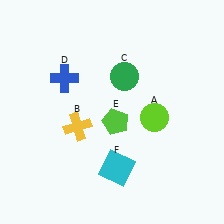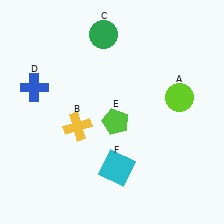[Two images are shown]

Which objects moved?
The objects that moved are: the lime circle (A), the green circle (C), the blue cross (D).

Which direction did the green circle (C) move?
The green circle (C) moved up.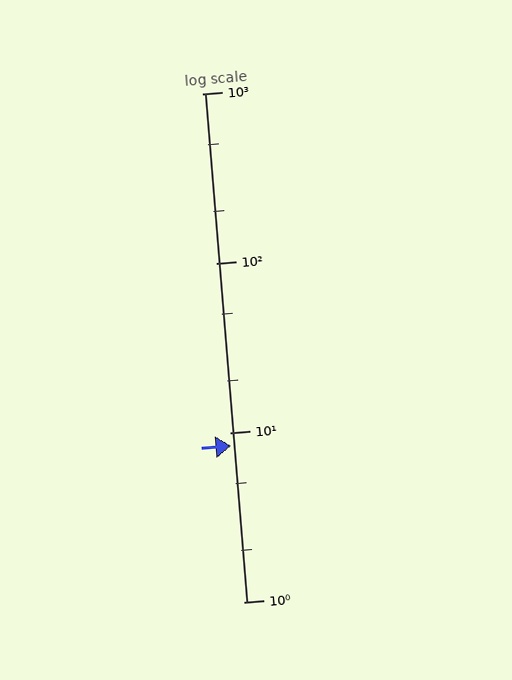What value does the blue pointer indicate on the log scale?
The pointer indicates approximately 8.3.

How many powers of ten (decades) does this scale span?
The scale spans 3 decades, from 1 to 1000.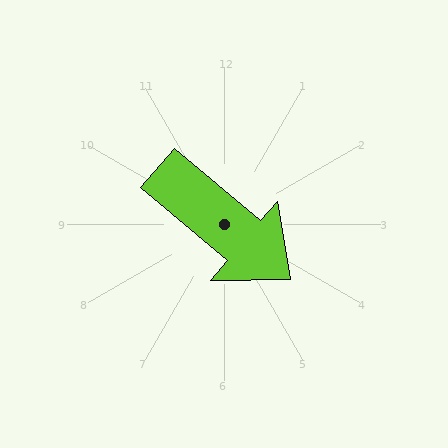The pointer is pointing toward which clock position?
Roughly 4 o'clock.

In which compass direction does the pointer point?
Southeast.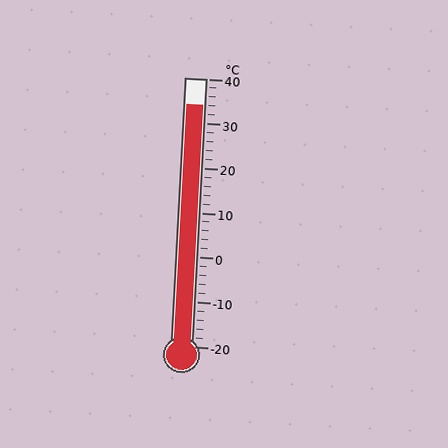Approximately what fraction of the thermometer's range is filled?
The thermometer is filled to approximately 90% of its range.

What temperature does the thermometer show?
The thermometer shows approximately 34°C.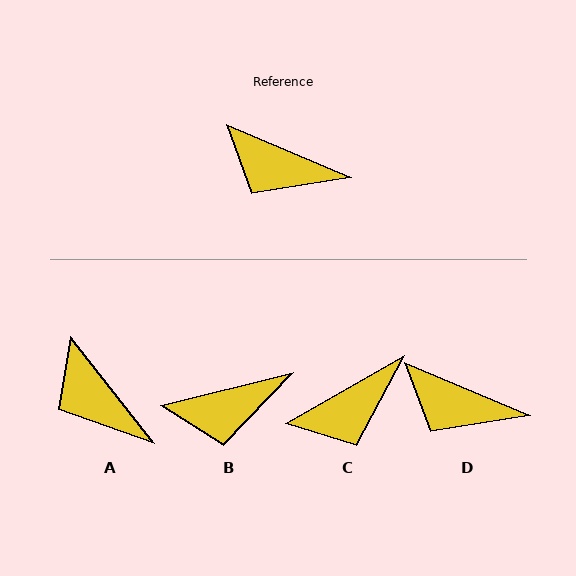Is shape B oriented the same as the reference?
No, it is off by about 37 degrees.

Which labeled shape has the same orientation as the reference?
D.